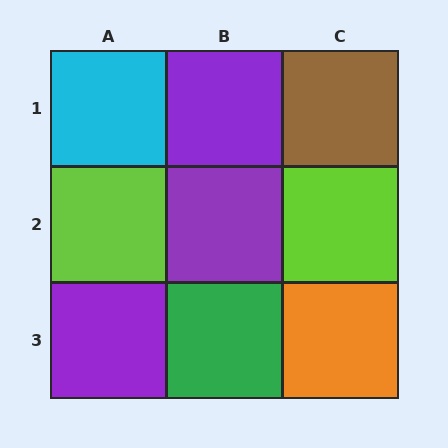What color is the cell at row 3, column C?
Orange.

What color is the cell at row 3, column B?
Green.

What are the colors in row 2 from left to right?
Lime, purple, lime.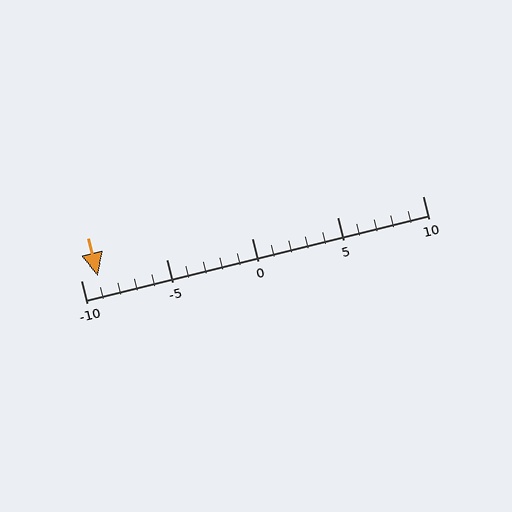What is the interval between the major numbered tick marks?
The major tick marks are spaced 5 units apart.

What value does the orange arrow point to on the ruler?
The orange arrow points to approximately -9.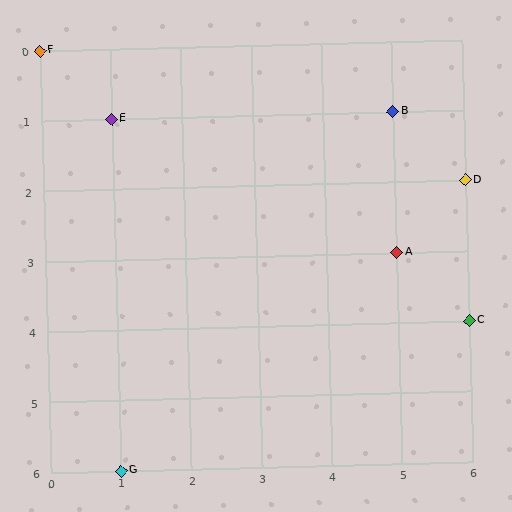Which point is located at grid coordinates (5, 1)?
Point B is at (5, 1).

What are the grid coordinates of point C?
Point C is at grid coordinates (6, 4).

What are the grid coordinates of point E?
Point E is at grid coordinates (1, 1).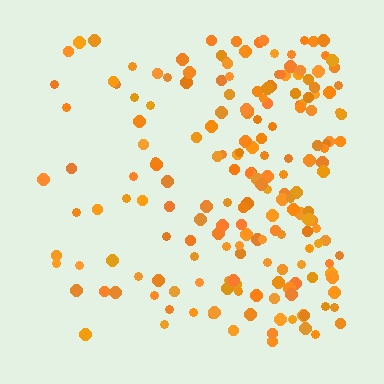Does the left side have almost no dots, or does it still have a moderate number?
Still a moderate number, just noticeably fewer than the right.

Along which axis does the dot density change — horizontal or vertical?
Horizontal.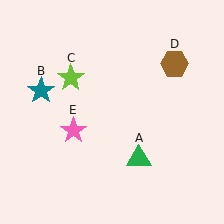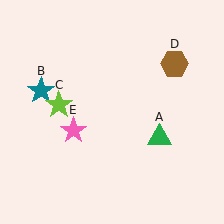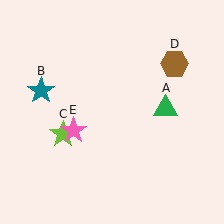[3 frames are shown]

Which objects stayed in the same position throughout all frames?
Teal star (object B) and brown hexagon (object D) and pink star (object E) remained stationary.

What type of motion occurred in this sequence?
The green triangle (object A), lime star (object C) rotated counterclockwise around the center of the scene.